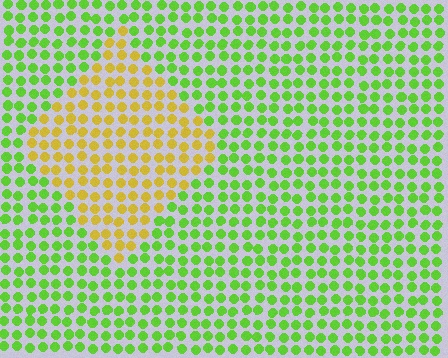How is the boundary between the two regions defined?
The boundary is defined purely by a slight shift in hue (about 53 degrees). Spacing, size, and orientation are identical on both sides.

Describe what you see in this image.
The image is filled with small lime elements in a uniform arrangement. A diamond-shaped region is visible where the elements are tinted to a slightly different hue, forming a subtle color boundary.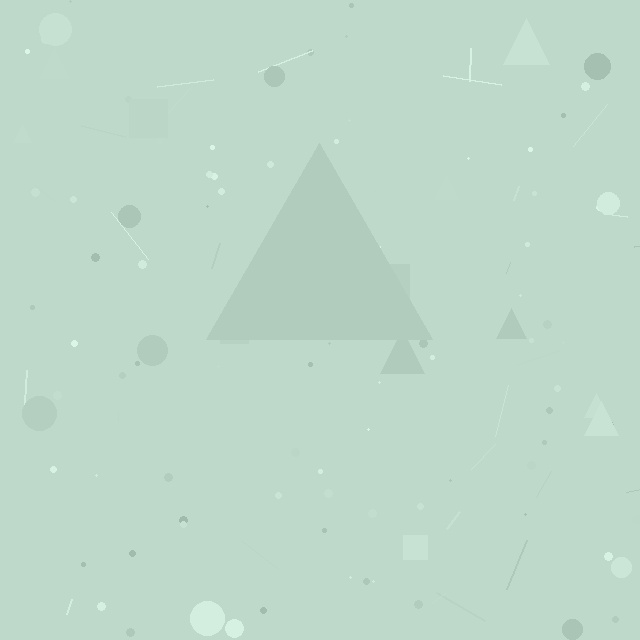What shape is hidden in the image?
A triangle is hidden in the image.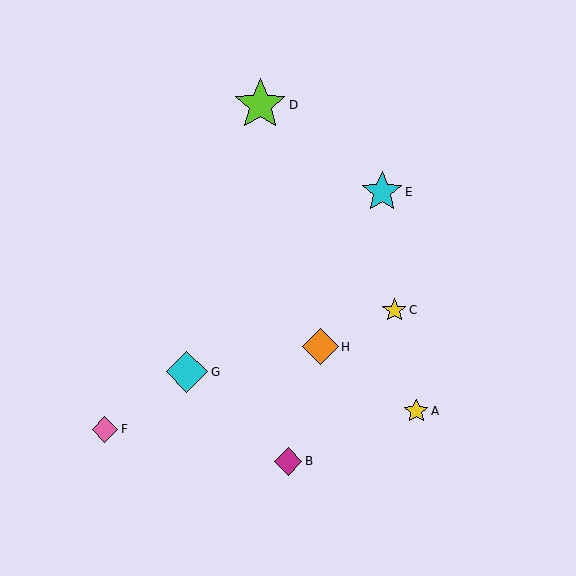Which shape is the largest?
The lime star (labeled D) is the largest.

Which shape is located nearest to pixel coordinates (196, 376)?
The cyan diamond (labeled G) at (187, 372) is nearest to that location.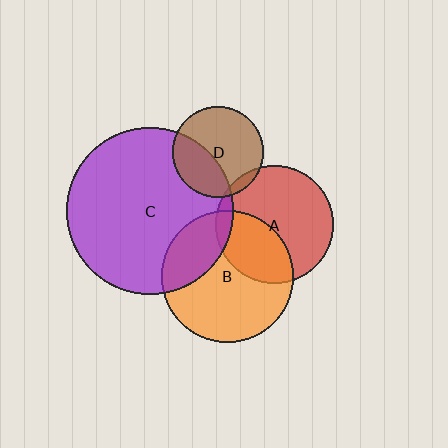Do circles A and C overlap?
Yes.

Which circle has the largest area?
Circle C (purple).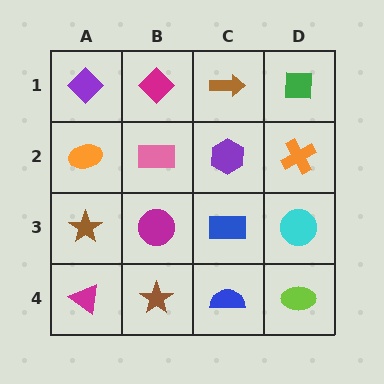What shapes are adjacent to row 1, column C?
A purple hexagon (row 2, column C), a magenta diamond (row 1, column B), a green square (row 1, column D).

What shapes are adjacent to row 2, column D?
A green square (row 1, column D), a cyan circle (row 3, column D), a purple hexagon (row 2, column C).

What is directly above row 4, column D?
A cyan circle.